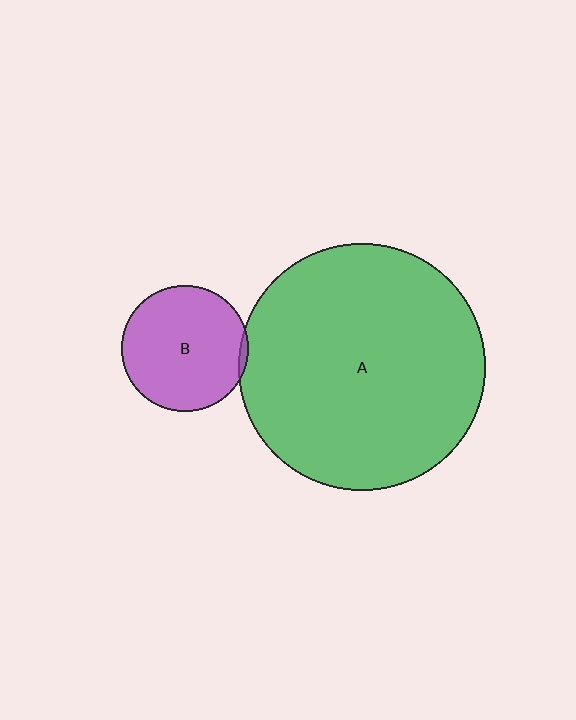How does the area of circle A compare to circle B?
Approximately 3.8 times.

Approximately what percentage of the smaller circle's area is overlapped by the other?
Approximately 5%.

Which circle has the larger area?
Circle A (green).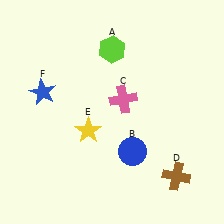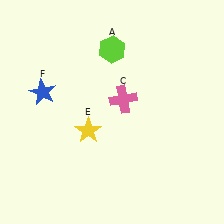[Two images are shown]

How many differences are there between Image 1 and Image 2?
There are 2 differences between the two images.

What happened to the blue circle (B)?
The blue circle (B) was removed in Image 2. It was in the bottom-right area of Image 1.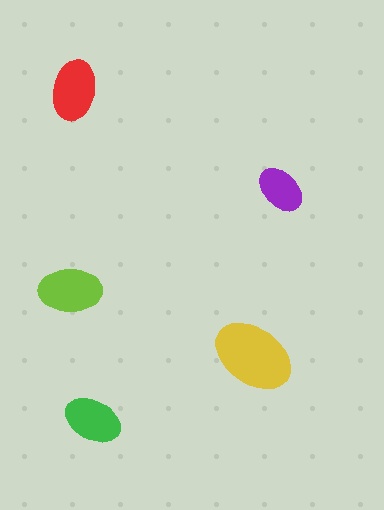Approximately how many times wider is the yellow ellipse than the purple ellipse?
About 1.5 times wider.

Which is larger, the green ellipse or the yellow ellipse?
The yellow one.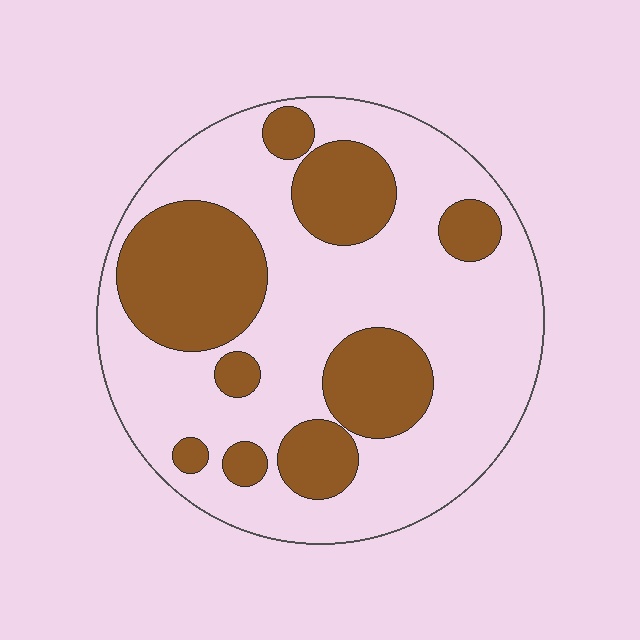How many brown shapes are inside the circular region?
9.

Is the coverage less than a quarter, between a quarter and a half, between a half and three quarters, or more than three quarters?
Between a quarter and a half.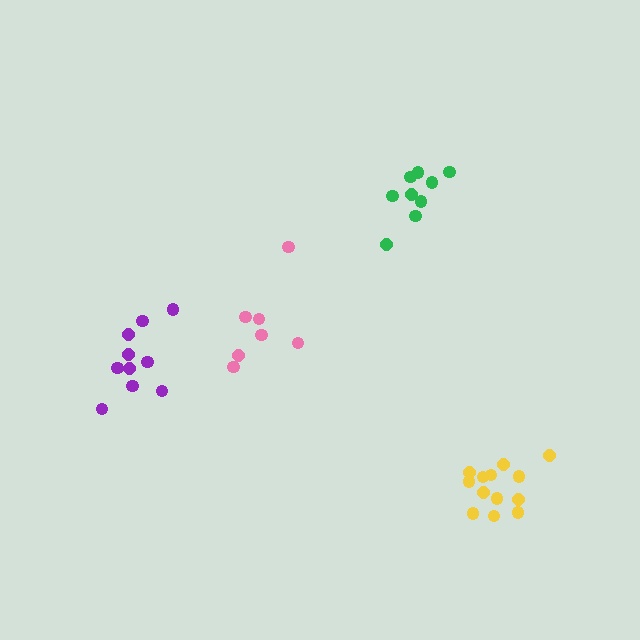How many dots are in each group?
Group 1: 9 dots, Group 2: 7 dots, Group 3: 13 dots, Group 4: 10 dots (39 total).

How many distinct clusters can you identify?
There are 4 distinct clusters.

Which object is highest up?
The green cluster is topmost.